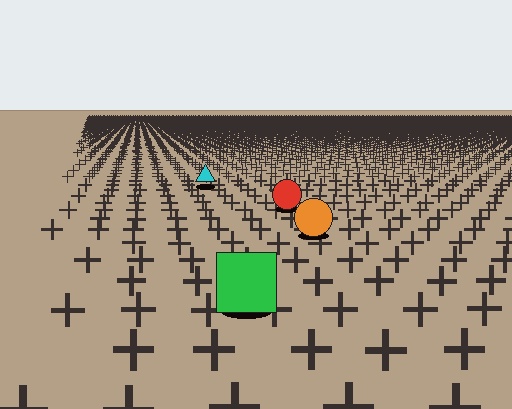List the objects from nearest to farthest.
From nearest to farthest: the green square, the orange circle, the red circle, the cyan triangle.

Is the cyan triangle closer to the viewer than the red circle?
No. The red circle is closer — you can tell from the texture gradient: the ground texture is coarser near it.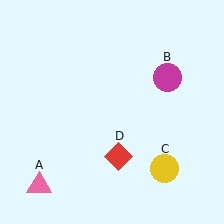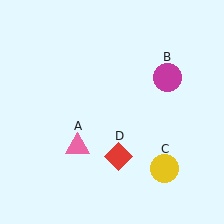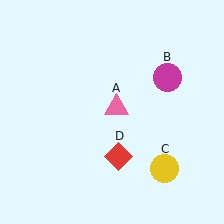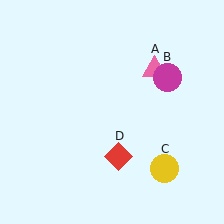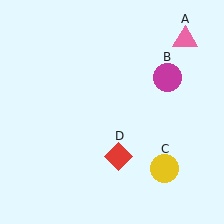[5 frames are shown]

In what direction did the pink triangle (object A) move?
The pink triangle (object A) moved up and to the right.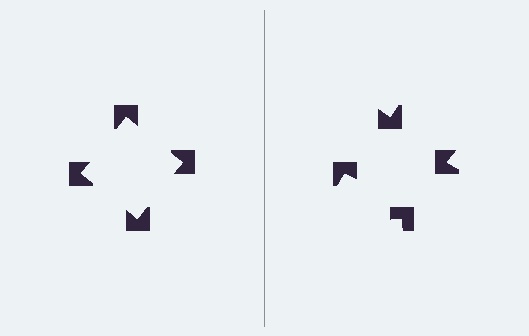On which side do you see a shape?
An illusory square appears on the left side. On the right side the wedge cuts are rotated, so no coherent shape forms.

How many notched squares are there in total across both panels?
8 — 4 on each side.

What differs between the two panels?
The notched squares are positioned identically on both sides; only the wedge orientations differ. On the left they align to a square; on the right they are misaligned.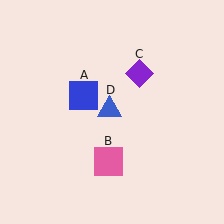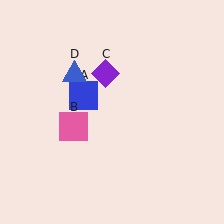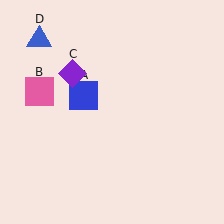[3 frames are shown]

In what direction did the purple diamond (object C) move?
The purple diamond (object C) moved left.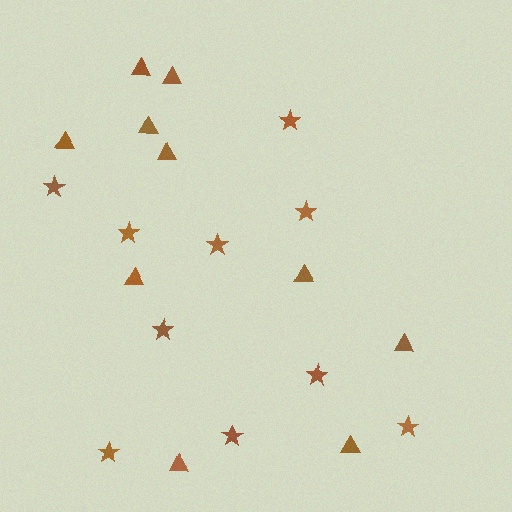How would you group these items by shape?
There are 2 groups: one group of triangles (10) and one group of stars (10).